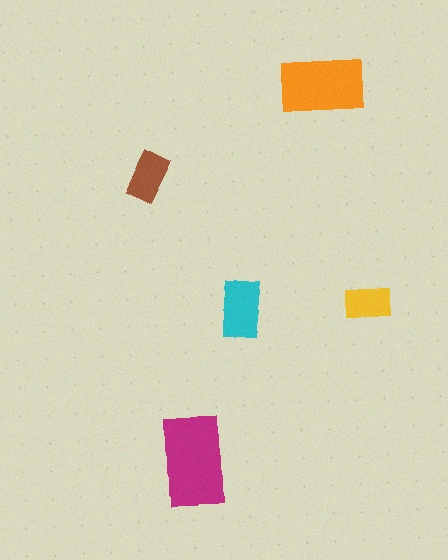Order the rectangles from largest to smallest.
the magenta one, the orange one, the cyan one, the brown one, the yellow one.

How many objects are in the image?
There are 5 objects in the image.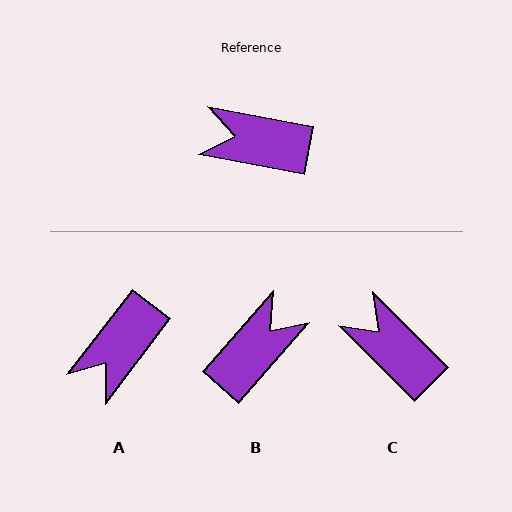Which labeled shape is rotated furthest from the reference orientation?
B, about 121 degrees away.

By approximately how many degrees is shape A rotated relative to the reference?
Approximately 63 degrees counter-clockwise.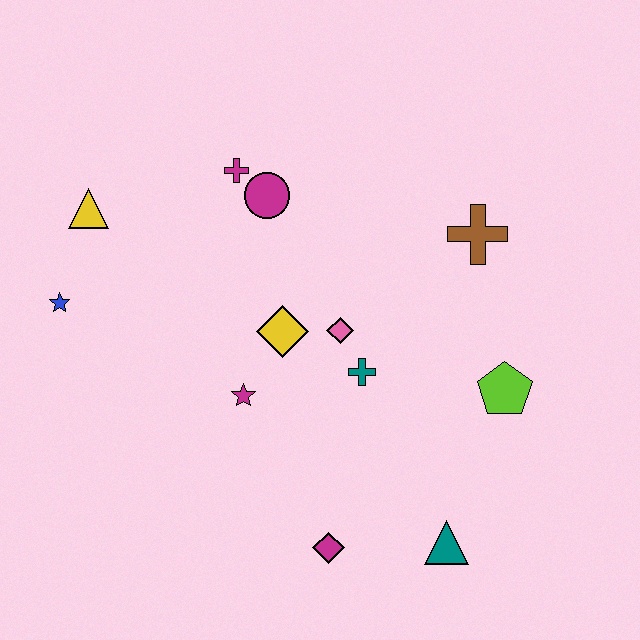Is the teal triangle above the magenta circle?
No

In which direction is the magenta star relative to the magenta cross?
The magenta star is below the magenta cross.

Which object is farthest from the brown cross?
The blue star is farthest from the brown cross.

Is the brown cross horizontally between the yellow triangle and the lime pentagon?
Yes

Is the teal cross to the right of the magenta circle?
Yes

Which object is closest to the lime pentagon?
The teal cross is closest to the lime pentagon.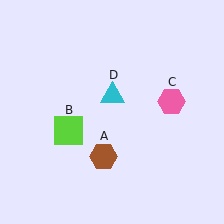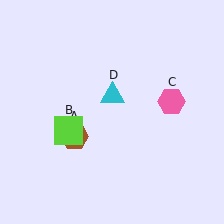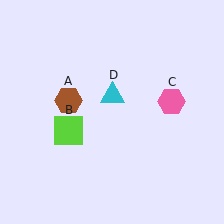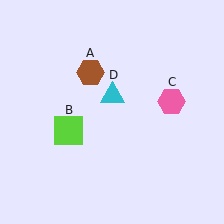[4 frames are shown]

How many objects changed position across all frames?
1 object changed position: brown hexagon (object A).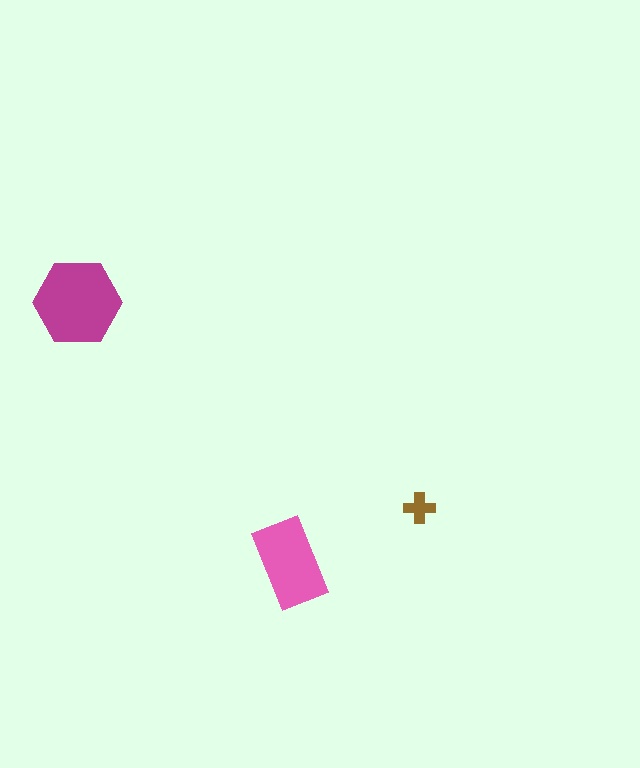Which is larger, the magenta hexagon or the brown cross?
The magenta hexagon.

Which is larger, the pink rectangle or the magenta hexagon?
The magenta hexagon.